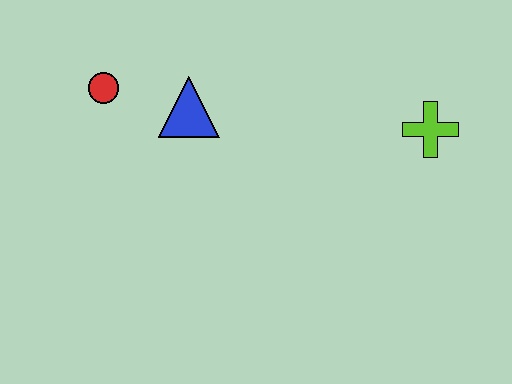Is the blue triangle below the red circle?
Yes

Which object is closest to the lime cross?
The blue triangle is closest to the lime cross.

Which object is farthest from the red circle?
The lime cross is farthest from the red circle.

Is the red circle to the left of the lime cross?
Yes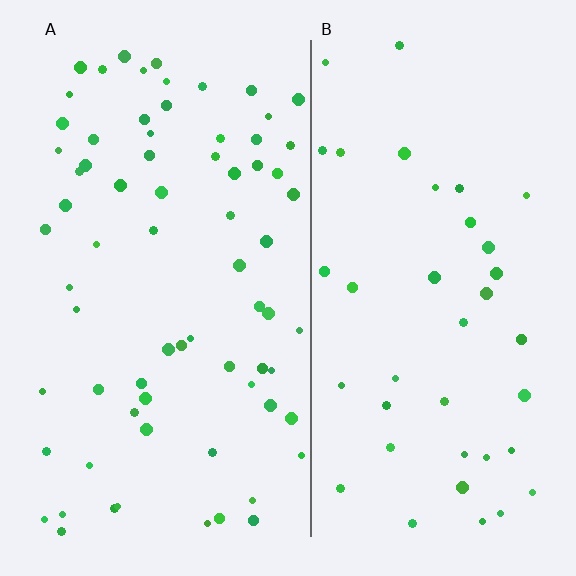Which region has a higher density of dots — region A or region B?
A (the left).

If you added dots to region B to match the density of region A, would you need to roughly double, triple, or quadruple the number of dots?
Approximately double.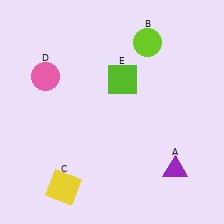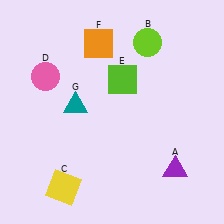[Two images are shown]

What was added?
An orange square (F), a teal triangle (G) were added in Image 2.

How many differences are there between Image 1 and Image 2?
There are 2 differences between the two images.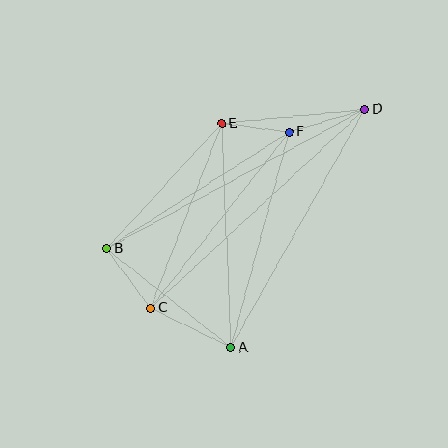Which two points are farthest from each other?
Points B and D are farthest from each other.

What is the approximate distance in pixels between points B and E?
The distance between B and E is approximately 170 pixels.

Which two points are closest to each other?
Points E and F are closest to each other.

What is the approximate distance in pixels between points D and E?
The distance between D and E is approximately 144 pixels.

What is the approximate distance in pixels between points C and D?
The distance between C and D is approximately 292 pixels.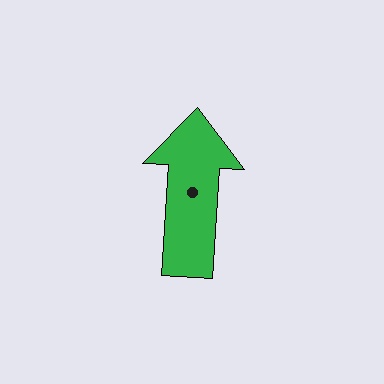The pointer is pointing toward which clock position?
Roughly 12 o'clock.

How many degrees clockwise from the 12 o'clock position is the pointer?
Approximately 4 degrees.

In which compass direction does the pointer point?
North.